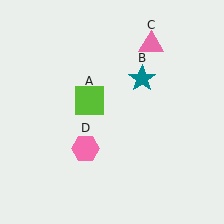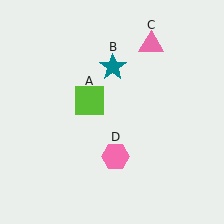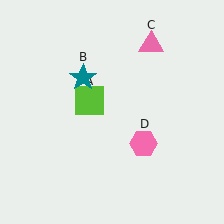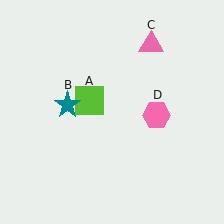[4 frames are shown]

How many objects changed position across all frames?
2 objects changed position: teal star (object B), pink hexagon (object D).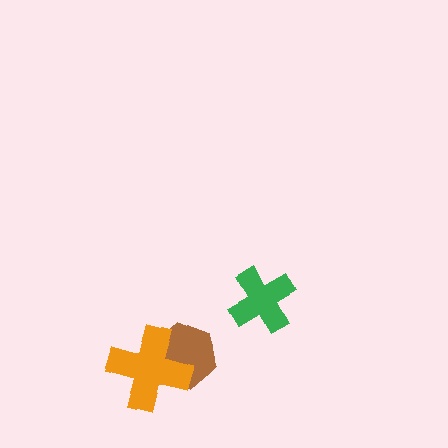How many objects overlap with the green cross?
0 objects overlap with the green cross.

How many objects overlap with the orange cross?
1 object overlaps with the orange cross.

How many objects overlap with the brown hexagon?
1 object overlaps with the brown hexagon.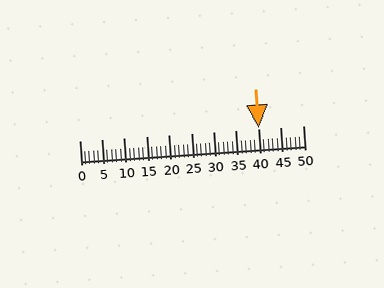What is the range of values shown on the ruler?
The ruler shows values from 0 to 50.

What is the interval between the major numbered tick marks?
The major tick marks are spaced 5 units apart.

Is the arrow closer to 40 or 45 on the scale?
The arrow is closer to 40.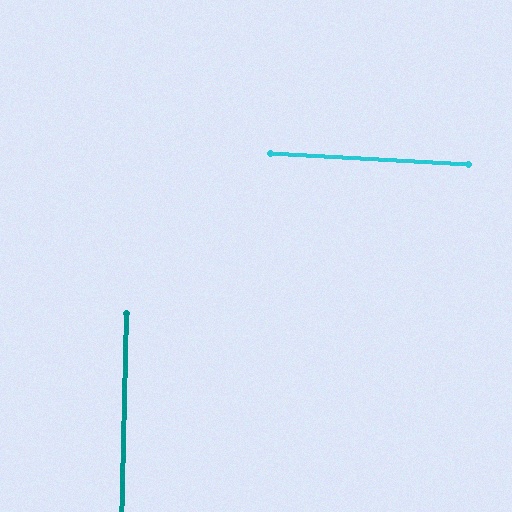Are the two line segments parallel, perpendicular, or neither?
Perpendicular — they meet at approximately 88°.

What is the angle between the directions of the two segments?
Approximately 88 degrees.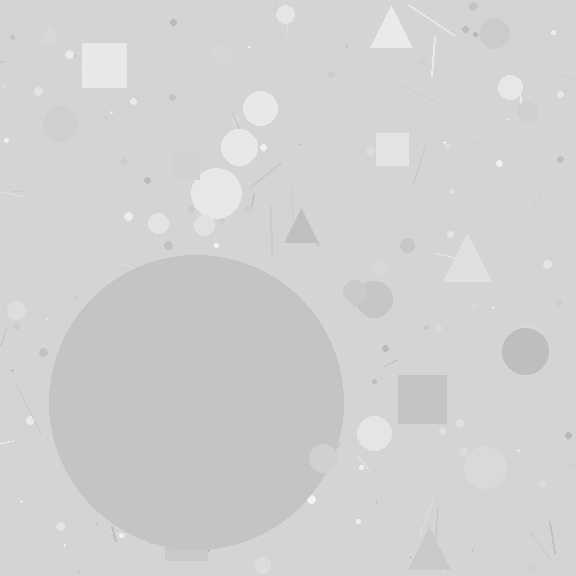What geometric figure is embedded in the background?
A circle is embedded in the background.